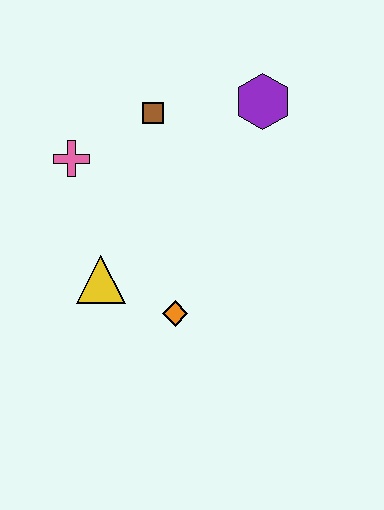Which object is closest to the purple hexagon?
The brown square is closest to the purple hexagon.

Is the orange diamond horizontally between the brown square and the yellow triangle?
No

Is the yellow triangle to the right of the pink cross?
Yes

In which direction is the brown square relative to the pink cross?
The brown square is to the right of the pink cross.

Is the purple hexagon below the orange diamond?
No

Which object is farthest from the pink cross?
The purple hexagon is farthest from the pink cross.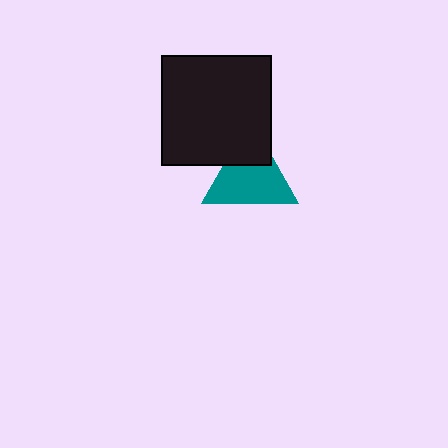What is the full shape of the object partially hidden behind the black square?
The partially hidden object is a teal triangle.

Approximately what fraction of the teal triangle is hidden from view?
Roughly 30% of the teal triangle is hidden behind the black square.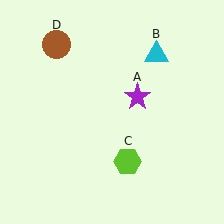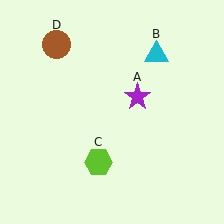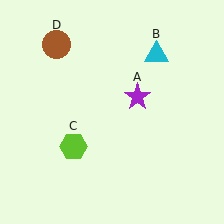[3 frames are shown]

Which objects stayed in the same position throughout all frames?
Purple star (object A) and cyan triangle (object B) and brown circle (object D) remained stationary.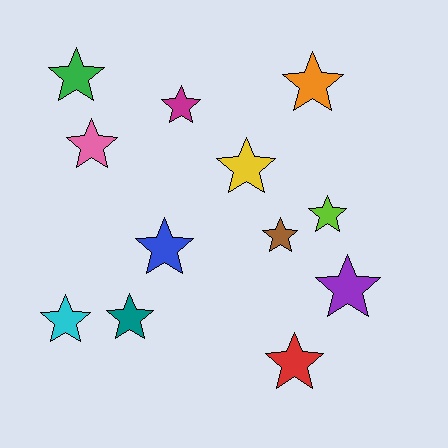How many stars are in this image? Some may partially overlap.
There are 12 stars.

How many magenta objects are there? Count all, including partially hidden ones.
There is 1 magenta object.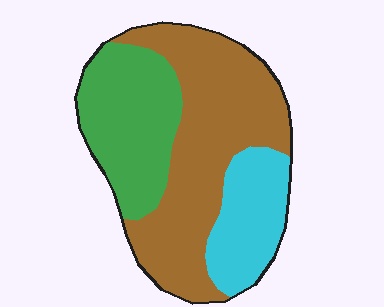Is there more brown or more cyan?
Brown.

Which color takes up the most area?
Brown, at roughly 50%.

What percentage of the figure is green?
Green covers 30% of the figure.